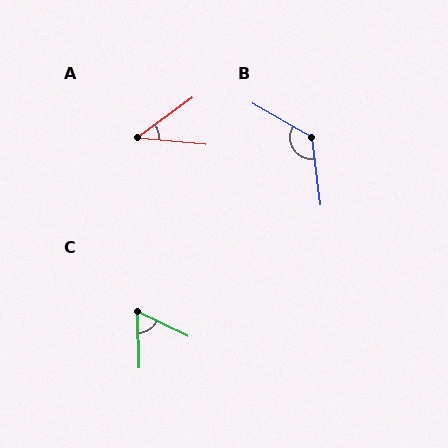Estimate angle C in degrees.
Approximately 63 degrees.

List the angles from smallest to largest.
A (41°), C (63°), B (127°).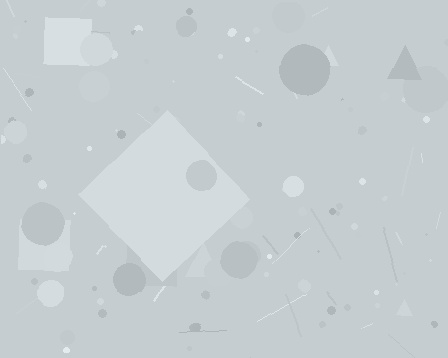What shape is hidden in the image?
A diamond is hidden in the image.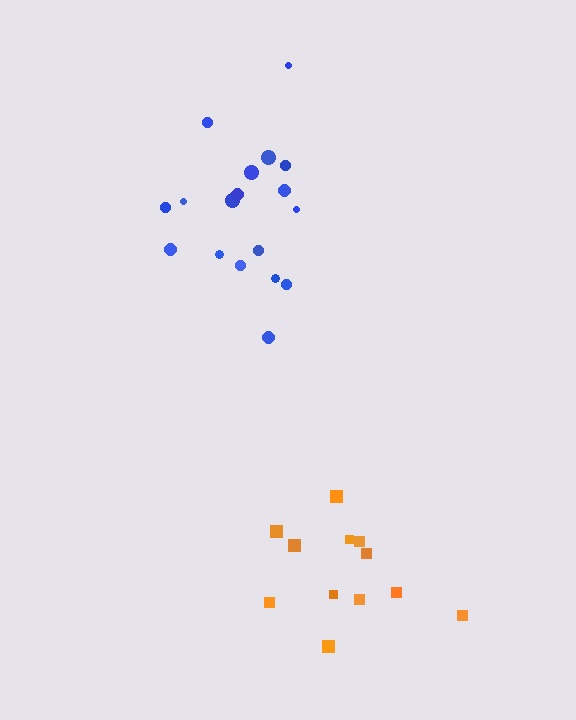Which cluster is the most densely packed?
Orange.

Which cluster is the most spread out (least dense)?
Blue.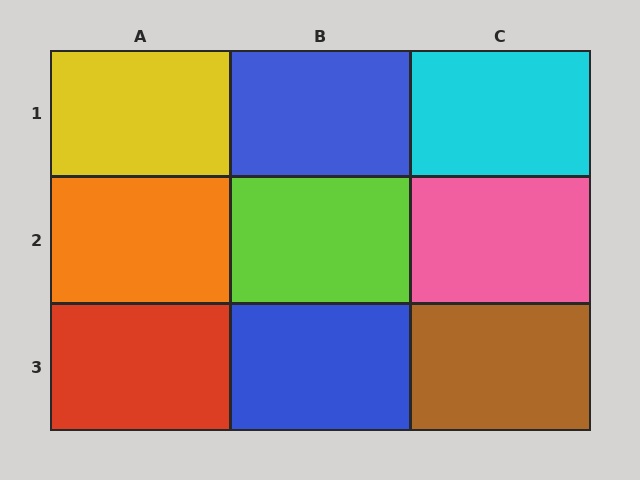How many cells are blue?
2 cells are blue.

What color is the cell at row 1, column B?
Blue.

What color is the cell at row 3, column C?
Brown.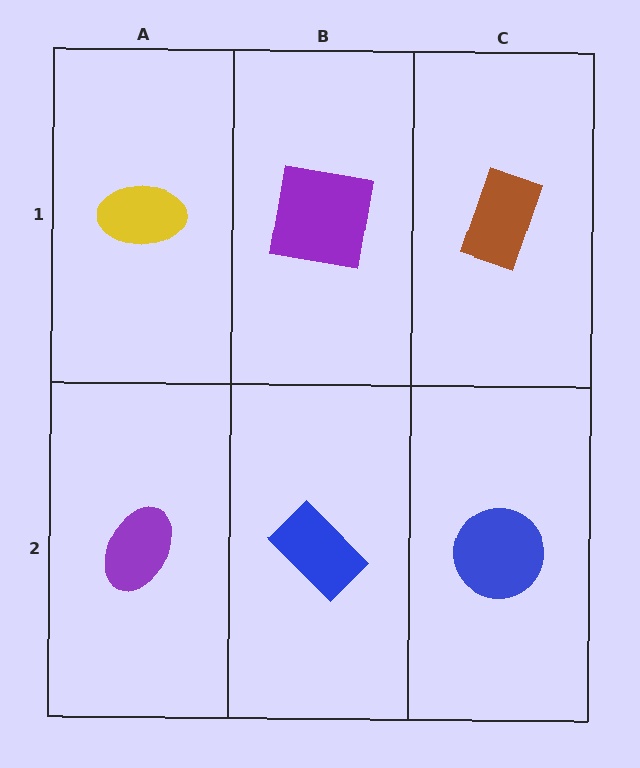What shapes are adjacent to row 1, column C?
A blue circle (row 2, column C), a purple square (row 1, column B).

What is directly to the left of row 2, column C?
A blue rectangle.